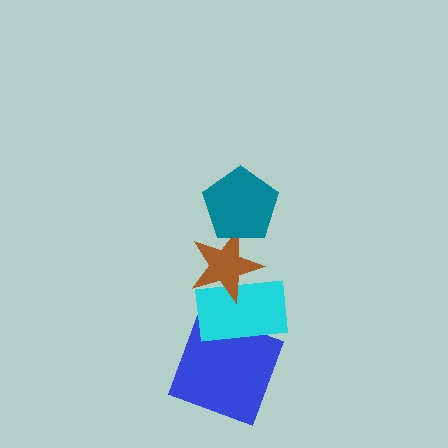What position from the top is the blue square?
The blue square is 4th from the top.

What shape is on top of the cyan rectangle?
The brown star is on top of the cyan rectangle.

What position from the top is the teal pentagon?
The teal pentagon is 1st from the top.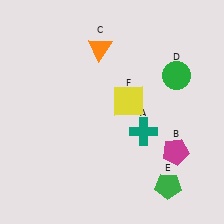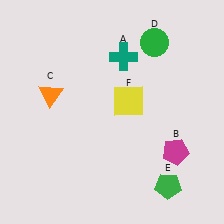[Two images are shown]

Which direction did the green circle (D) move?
The green circle (D) moved up.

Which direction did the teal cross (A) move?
The teal cross (A) moved up.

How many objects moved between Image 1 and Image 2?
3 objects moved between the two images.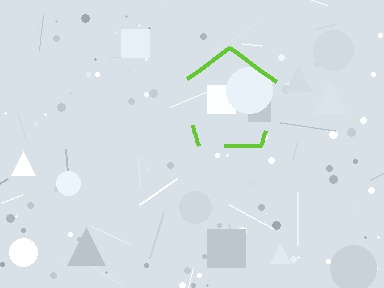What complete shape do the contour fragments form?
The contour fragments form a pentagon.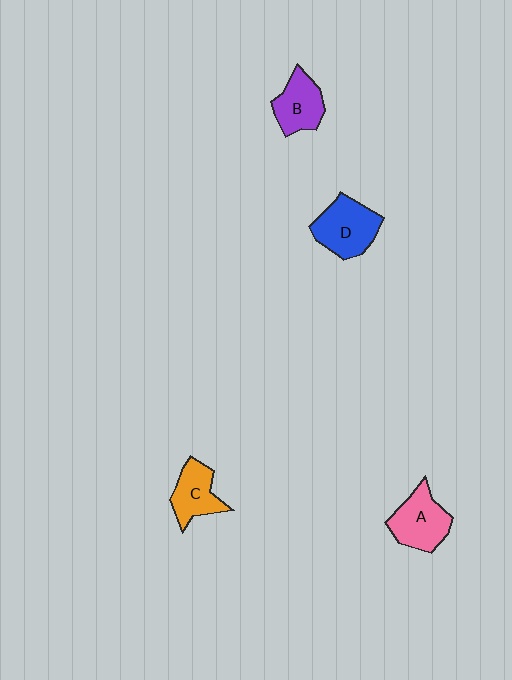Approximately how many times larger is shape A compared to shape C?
Approximately 1.2 times.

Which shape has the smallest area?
Shape C (orange).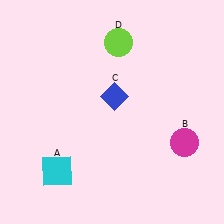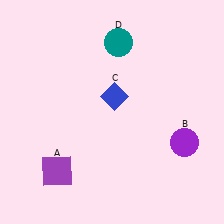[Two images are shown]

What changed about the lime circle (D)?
In Image 1, D is lime. In Image 2, it changed to teal.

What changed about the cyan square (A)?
In Image 1, A is cyan. In Image 2, it changed to purple.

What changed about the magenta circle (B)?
In Image 1, B is magenta. In Image 2, it changed to purple.